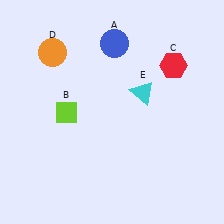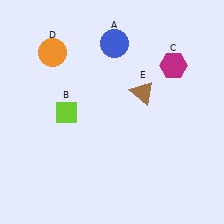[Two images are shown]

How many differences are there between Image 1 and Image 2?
There are 2 differences between the two images.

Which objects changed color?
C changed from red to magenta. E changed from cyan to brown.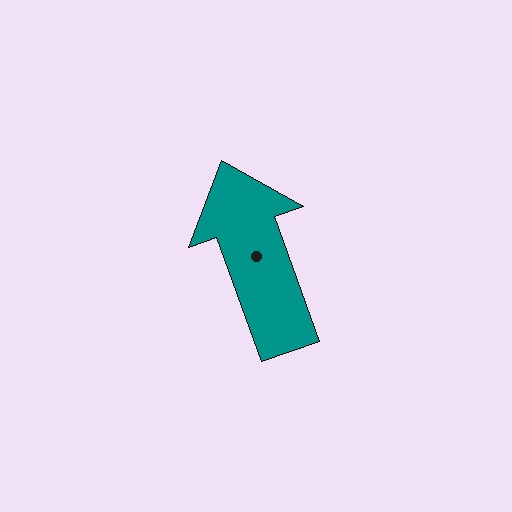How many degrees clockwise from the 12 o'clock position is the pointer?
Approximately 340 degrees.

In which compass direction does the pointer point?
North.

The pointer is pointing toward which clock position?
Roughly 11 o'clock.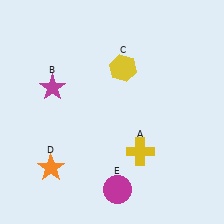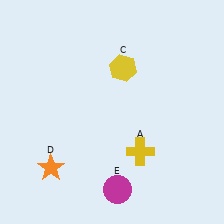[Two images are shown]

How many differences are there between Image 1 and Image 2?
There is 1 difference between the two images.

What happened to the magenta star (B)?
The magenta star (B) was removed in Image 2. It was in the top-left area of Image 1.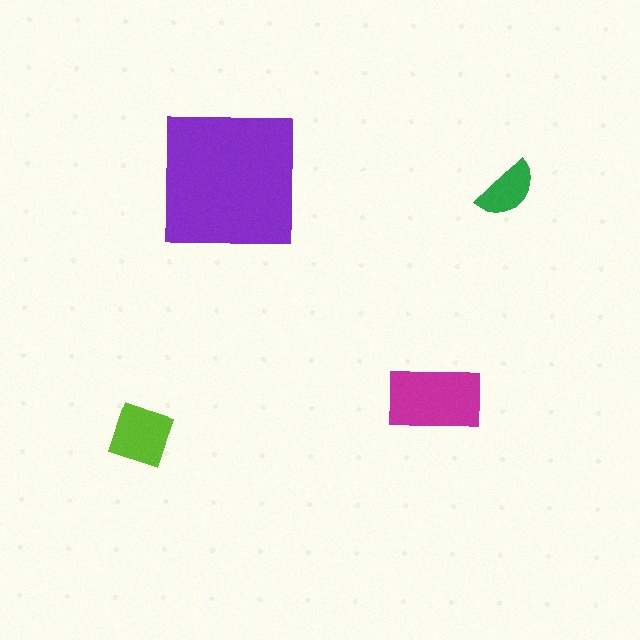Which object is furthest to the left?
The lime diamond is leftmost.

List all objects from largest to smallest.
The purple square, the magenta rectangle, the lime diamond, the green semicircle.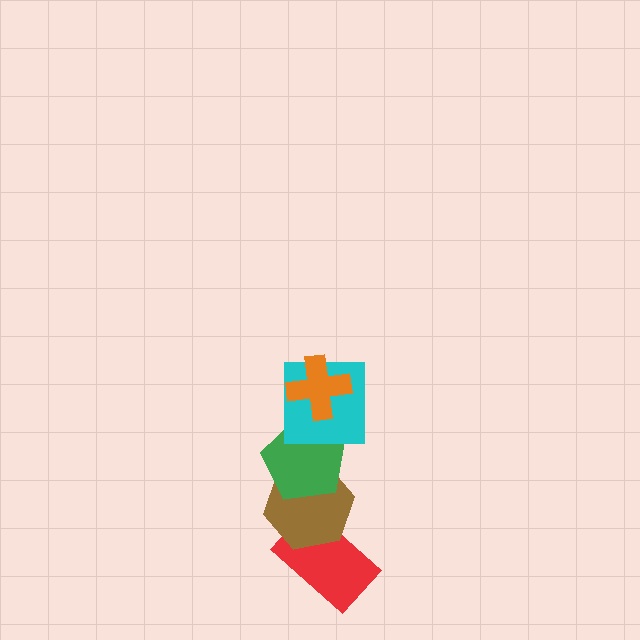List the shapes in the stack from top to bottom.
From top to bottom: the orange cross, the cyan square, the green pentagon, the brown hexagon, the red rectangle.